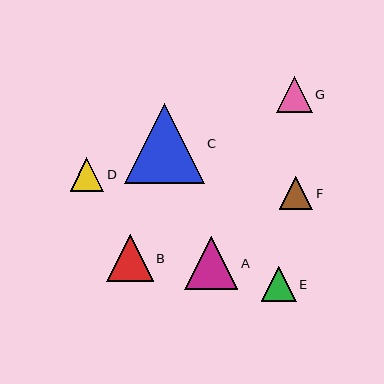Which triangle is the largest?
Triangle C is the largest with a size of approximately 80 pixels.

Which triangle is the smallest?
Triangle F is the smallest with a size of approximately 33 pixels.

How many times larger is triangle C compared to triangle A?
Triangle C is approximately 1.5 times the size of triangle A.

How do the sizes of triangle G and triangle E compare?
Triangle G and triangle E are approximately the same size.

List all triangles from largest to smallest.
From largest to smallest: C, A, B, G, E, D, F.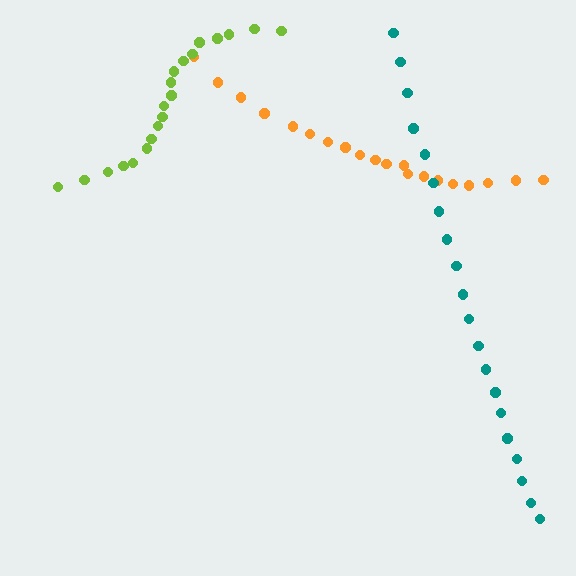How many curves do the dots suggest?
There are 3 distinct paths.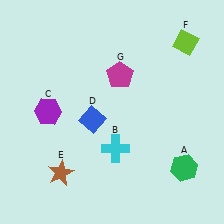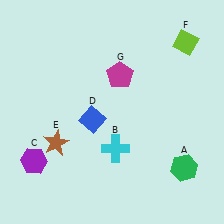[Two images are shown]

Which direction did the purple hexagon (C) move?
The purple hexagon (C) moved down.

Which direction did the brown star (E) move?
The brown star (E) moved up.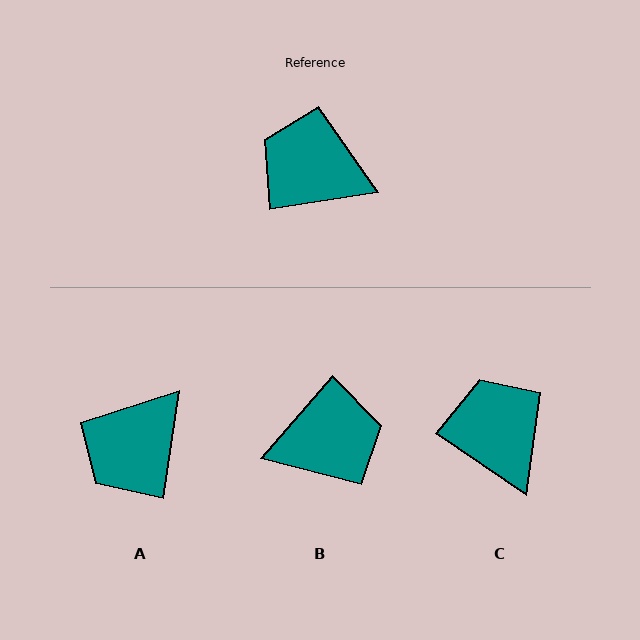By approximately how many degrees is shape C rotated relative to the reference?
Approximately 43 degrees clockwise.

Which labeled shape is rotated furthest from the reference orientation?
B, about 140 degrees away.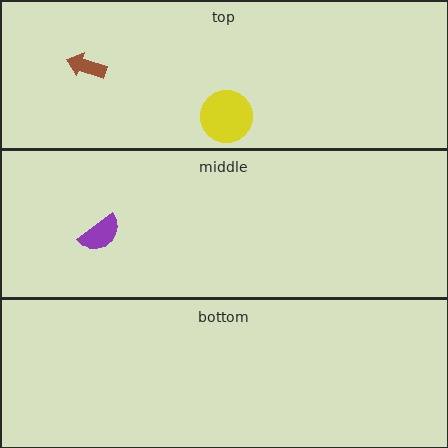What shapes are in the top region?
The yellow circle, the brown arrow.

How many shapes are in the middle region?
1.